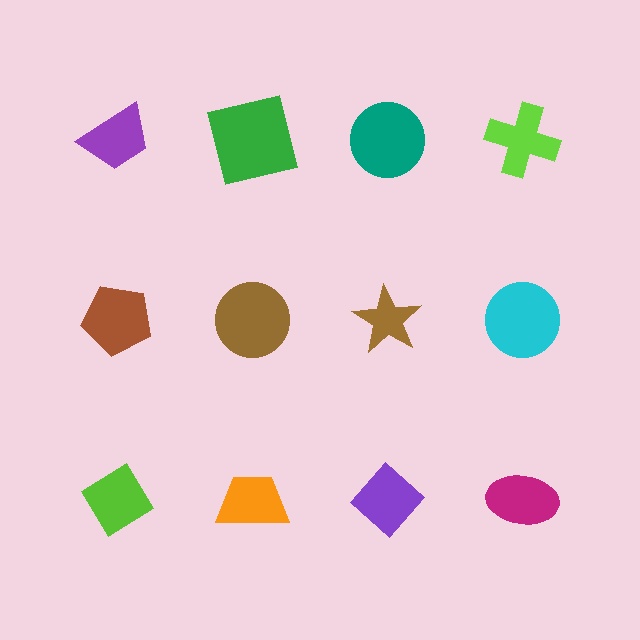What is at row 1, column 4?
A lime cross.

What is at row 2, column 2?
A brown circle.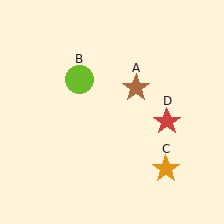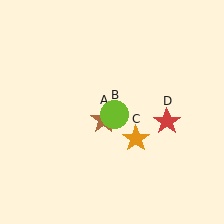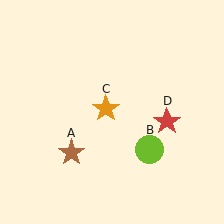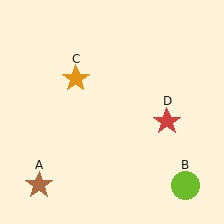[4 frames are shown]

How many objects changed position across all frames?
3 objects changed position: brown star (object A), lime circle (object B), orange star (object C).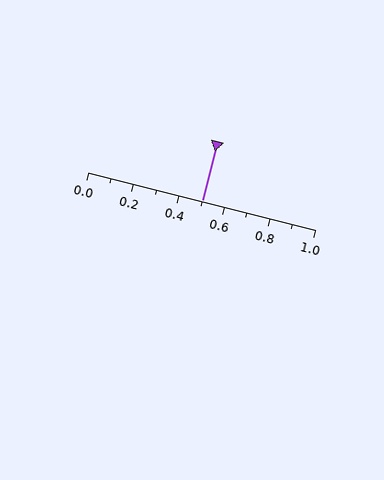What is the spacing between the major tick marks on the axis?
The major ticks are spaced 0.2 apart.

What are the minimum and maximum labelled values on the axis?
The axis runs from 0.0 to 1.0.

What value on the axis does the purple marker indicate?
The marker indicates approximately 0.5.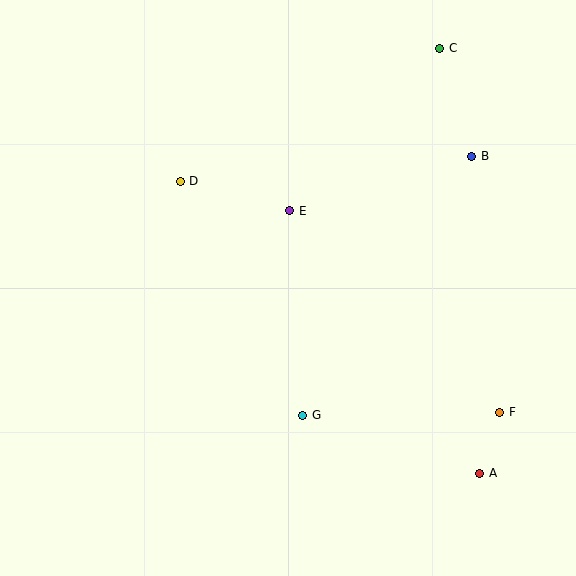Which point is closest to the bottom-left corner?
Point G is closest to the bottom-left corner.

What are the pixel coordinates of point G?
Point G is at (303, 415).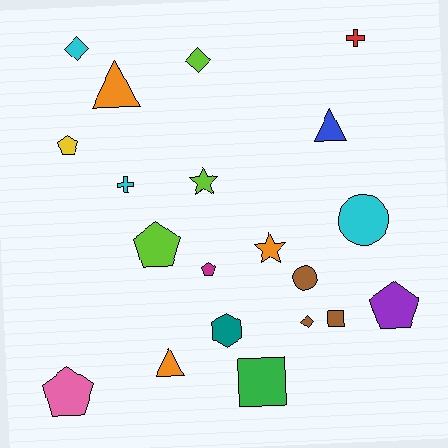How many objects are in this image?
There are 20 objects.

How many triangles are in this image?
There are 3 triangles.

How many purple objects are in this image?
There is 1 purple object.